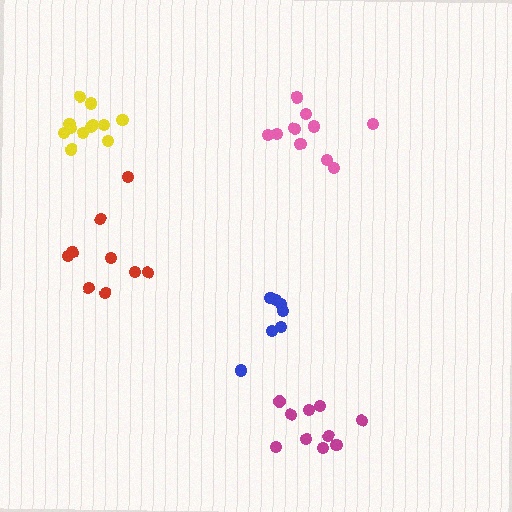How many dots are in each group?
Group 1: 9 dots, Group 2: 10 dots, Group 3: 7 dots, Group 4: 12 dots, Group 5: 10 dots (48 total).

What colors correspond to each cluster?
The clusters are colored: red, magenta, blue, yellow, pink.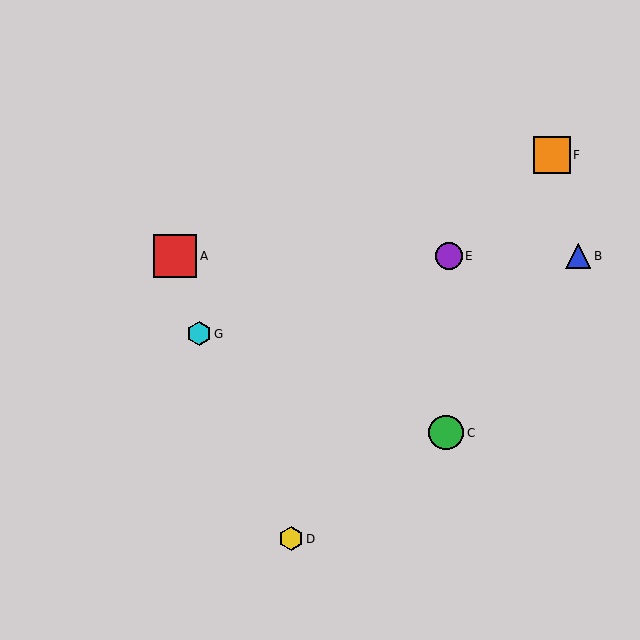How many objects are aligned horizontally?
3 objects (A, B, E) are aligned horizontally.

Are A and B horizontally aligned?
Yes, both are at y≈256.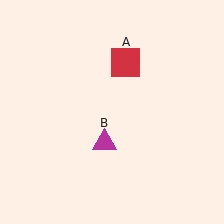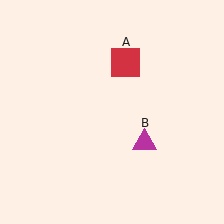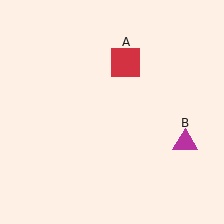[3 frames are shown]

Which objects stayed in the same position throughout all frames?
Red square (object A) remained stationary.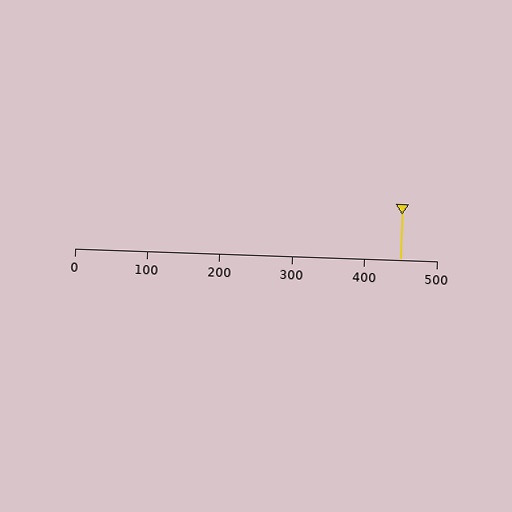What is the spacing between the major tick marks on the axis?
The major ticks are spaced 100 apart.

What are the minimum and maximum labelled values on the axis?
The axis runs from 0 to 500.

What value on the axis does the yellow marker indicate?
The marker indicates approximately 450.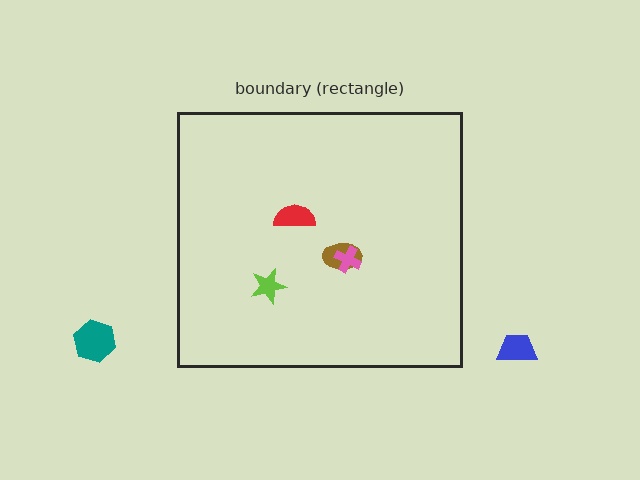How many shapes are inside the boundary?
4 inside, 2 outside.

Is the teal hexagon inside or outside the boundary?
Outside.